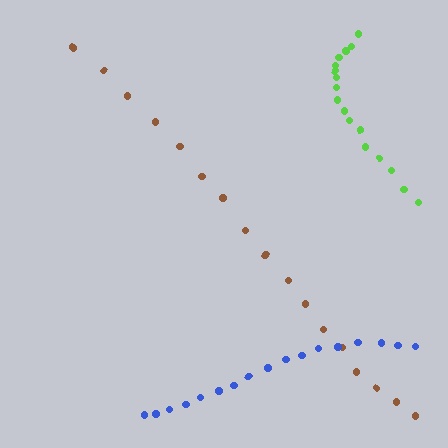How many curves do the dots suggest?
There are 3 distinct paths.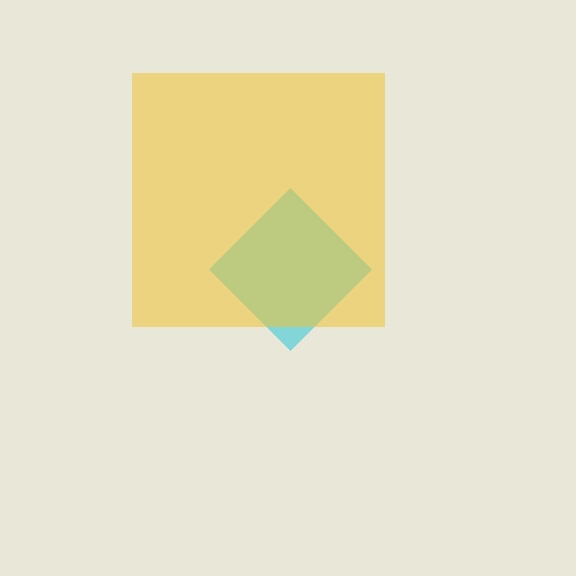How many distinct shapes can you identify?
There are 2 distinct shapes: a cyan diamond, a yellow square.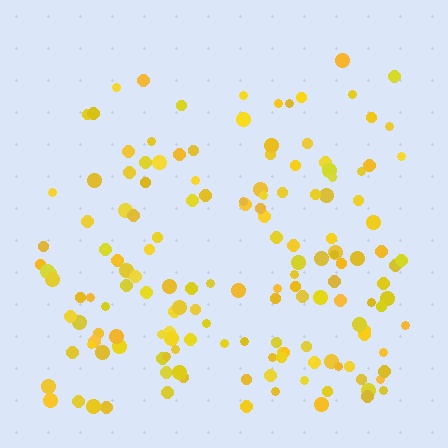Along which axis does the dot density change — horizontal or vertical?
Vertical.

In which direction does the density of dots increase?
From top to bottom, with the bottom side densest.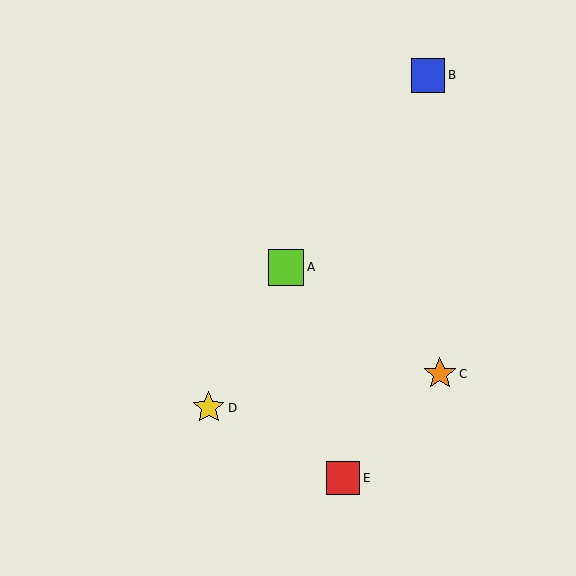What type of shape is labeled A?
Shape A is a lime square.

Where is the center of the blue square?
The center of the blue square is at (428, 75).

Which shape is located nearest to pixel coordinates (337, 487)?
The red square (labeled E) at (343, 478) is nearest to that location.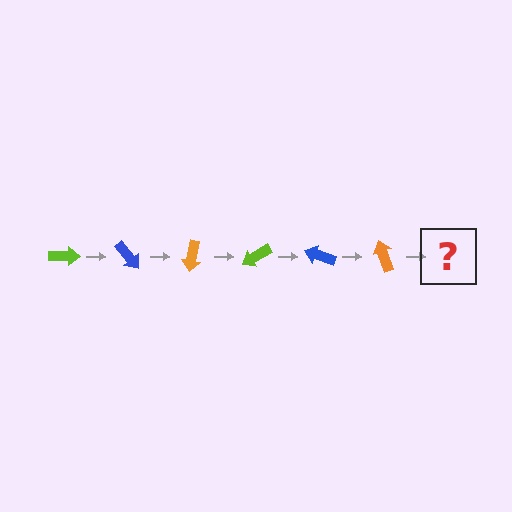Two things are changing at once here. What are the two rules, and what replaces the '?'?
The two rules are that it rotates 50 degrees each step and the color cycles through lime, blue, and orange. The '?' should be a lime arrow, rotated 300 degrees from the start.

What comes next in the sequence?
The next element should be a lime arrow, rotated 300 degrees from the start.